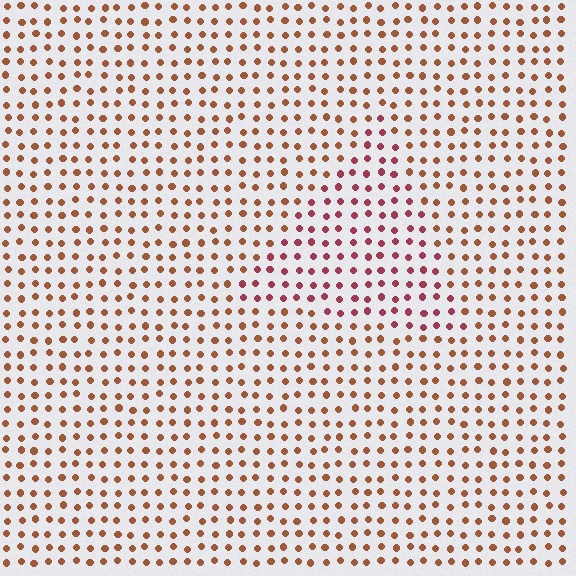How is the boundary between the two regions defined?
The boundary is defined purely by a slight shift in hue (about 34 degrees). Spacing, size, and orientation are identical on both sides.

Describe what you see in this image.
The image is filled with small brown elements in a uniform arrangement. A triangle-shaped region is visible where the elements are tinted to a slightly different hue, forming a subtle color boundary.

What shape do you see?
I see a triangle.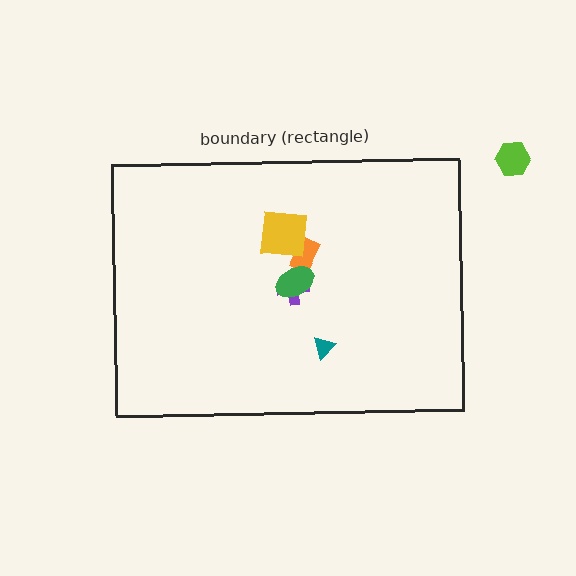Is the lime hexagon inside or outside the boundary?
Outside.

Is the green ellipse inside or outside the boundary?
Inside.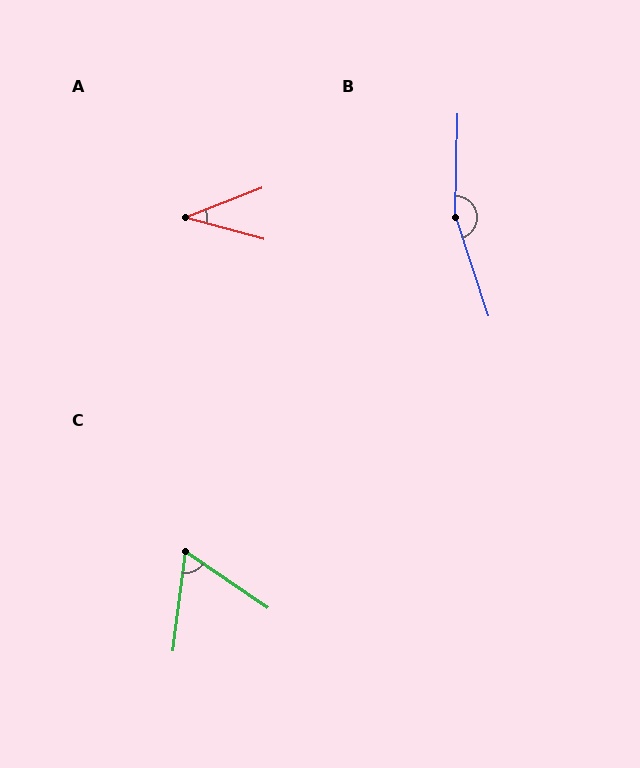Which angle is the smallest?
A, at approximately 36 degrees.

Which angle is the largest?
B, at approximately 160 degrees.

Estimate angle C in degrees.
Approximately 63 degrees.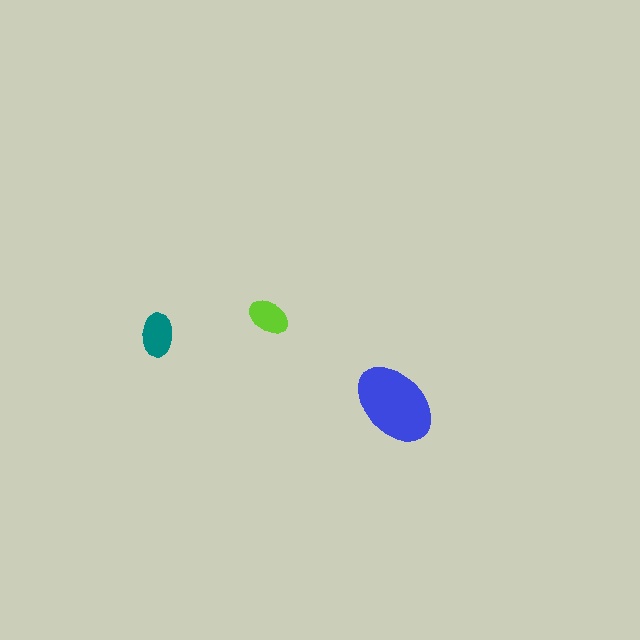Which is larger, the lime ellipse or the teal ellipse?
The teal one.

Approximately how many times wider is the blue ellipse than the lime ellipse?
About 2 times wider.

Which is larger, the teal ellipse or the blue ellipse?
The blue one.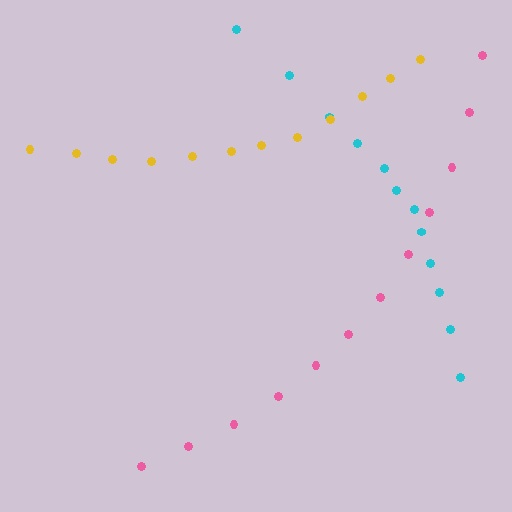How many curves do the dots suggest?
There are 3 distinct paths.